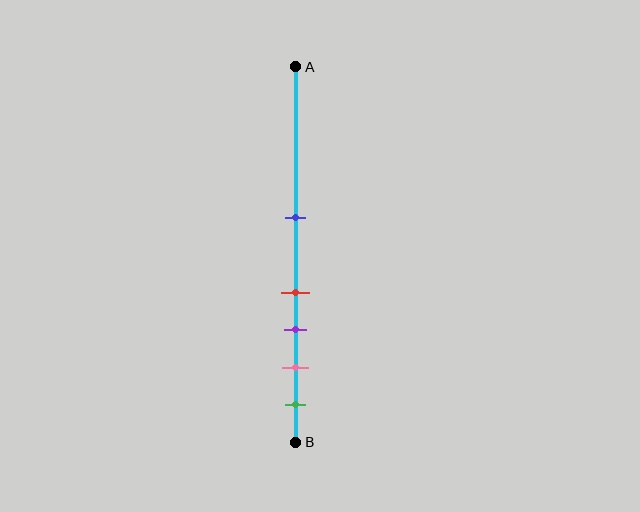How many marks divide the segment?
There are 5 marks dividing the segment.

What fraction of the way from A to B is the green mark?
The green mark is approximately 90% (0.9) of the way from A to B.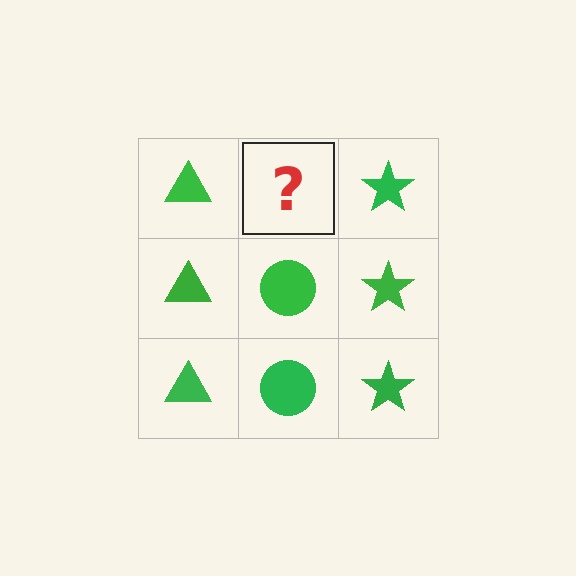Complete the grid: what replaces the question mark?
The question mark should be replaced with a green circle.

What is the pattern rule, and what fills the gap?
The rule is that each column has a consistent shape. The gap should be filled with a green circle.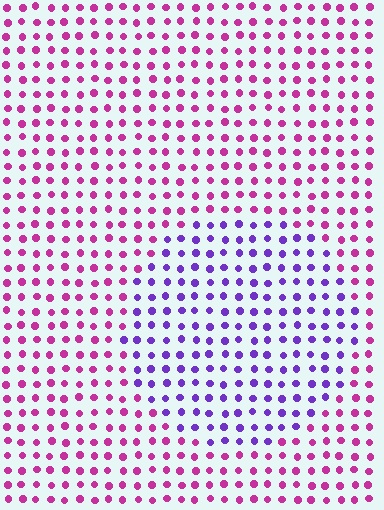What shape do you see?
I see a circle.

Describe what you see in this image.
The image is filled with small magenta elements in a uniform arrangement. A circle-shaped region is visible where the elements are tinted to a slightly different hue, forming a subtle color boundary.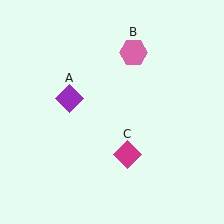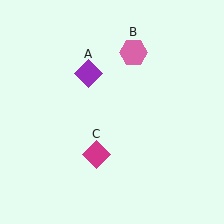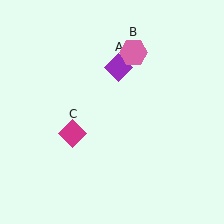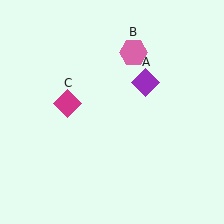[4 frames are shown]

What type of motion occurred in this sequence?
The purple diamond (object A), magenta diamond (object C) rotated clockwise around the center of the scene.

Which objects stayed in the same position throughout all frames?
Pink hexagon (object B) remained stationary.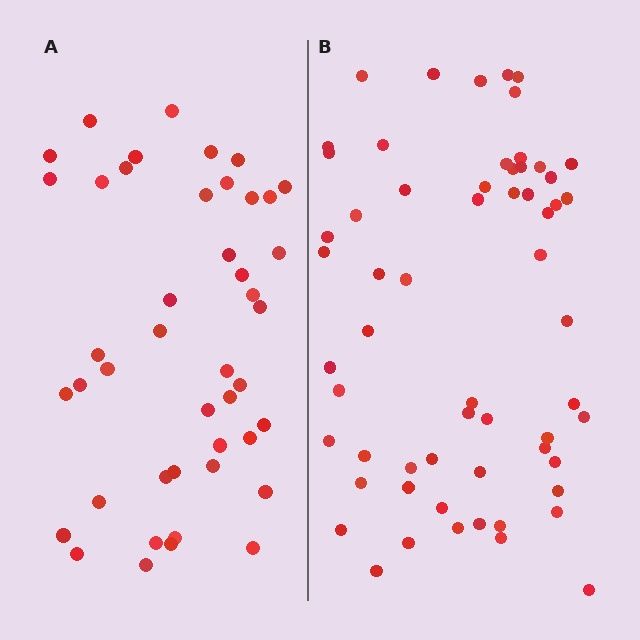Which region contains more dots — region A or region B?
Region B (the right region) has more dots.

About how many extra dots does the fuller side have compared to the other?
Region B has approximately 15 more dots than region A.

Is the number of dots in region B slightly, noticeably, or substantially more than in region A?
Region B has noticeably more, but not dramatically so. The ratio is roughly 1.4 to 1.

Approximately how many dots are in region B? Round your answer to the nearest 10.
About 60 dots.